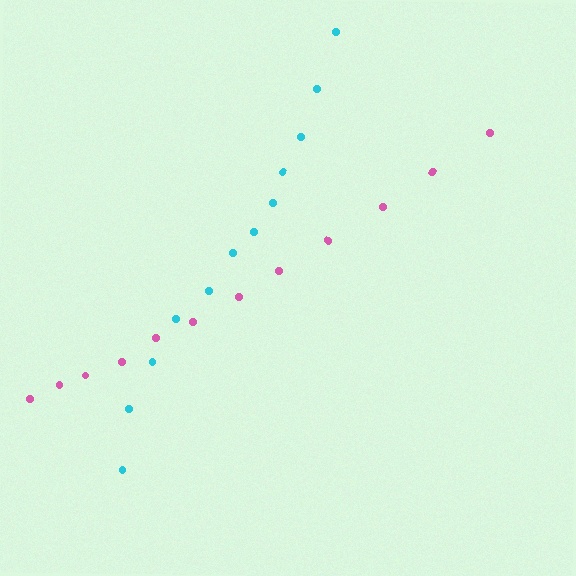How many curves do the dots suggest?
There are 2 distinct paths.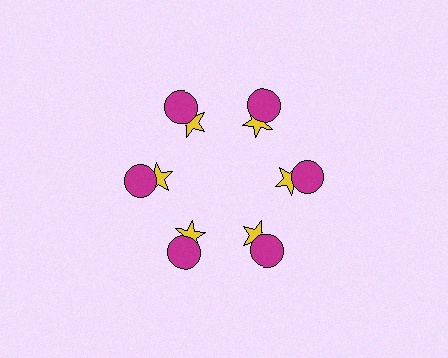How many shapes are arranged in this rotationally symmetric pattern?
There are 12 shapes, arranged in 6 groups of 2.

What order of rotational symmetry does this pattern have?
This pattern has 6-fold rotational symmetry.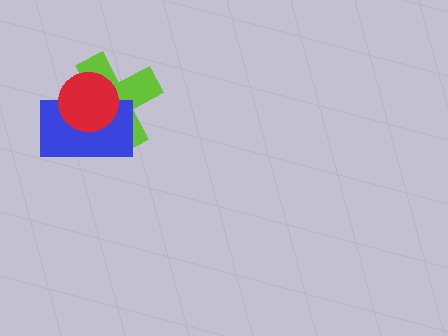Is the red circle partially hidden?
No, no other shape covers it.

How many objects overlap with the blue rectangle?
2 objects overlap with the blue rectangle.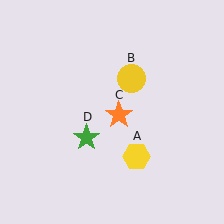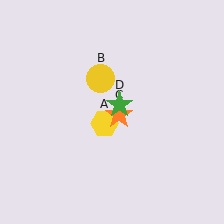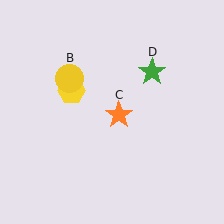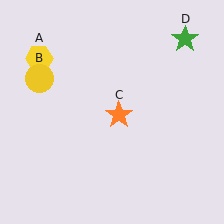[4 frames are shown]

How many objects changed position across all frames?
3 objects changed position: yellow hexagon (object A), yellow circle (object B), green star (object D).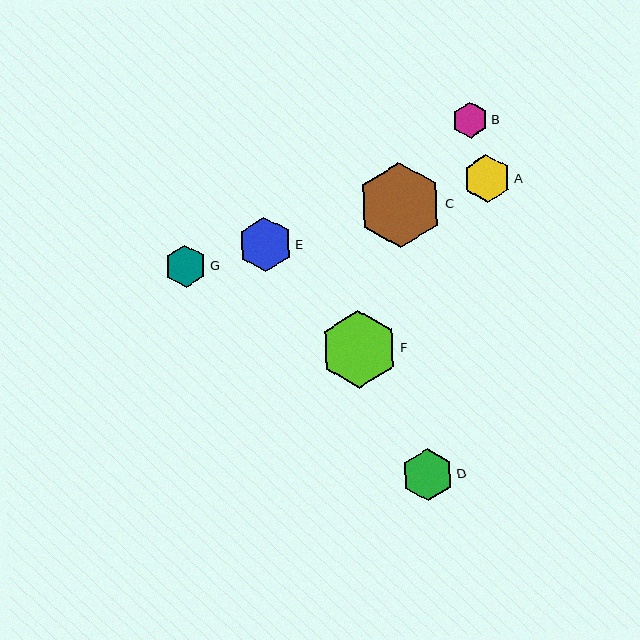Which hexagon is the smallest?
Hexagon B is the smallest with a size of approximately 37 pixels.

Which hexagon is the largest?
Hexagon C is the largest with a size of approximately 84 pixels.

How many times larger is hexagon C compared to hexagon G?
Hexagon C is approximately 2.0 times the size of hexagon G.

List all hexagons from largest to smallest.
From largest to smallest: C, F, E, D, A, G, B.